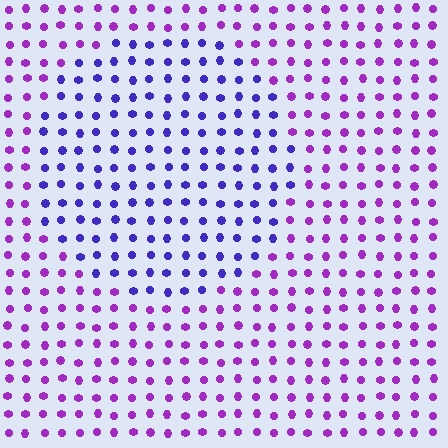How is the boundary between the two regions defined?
The boundary is defined purely by a slight shift in hue (about 39 degrees). Spacing, size, and orientation are identical on both sides.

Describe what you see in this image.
The image is filled with small purple elements in a uniform arrangement. A circle-shaped region is visible where the elements are tinted to a slightly different hue, forming a subtle color boundary.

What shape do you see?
I see a circle.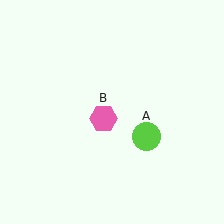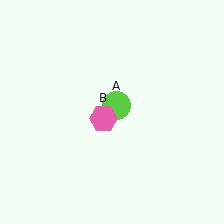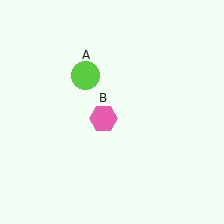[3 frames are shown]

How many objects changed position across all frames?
1 object changed position: lime circle (object A).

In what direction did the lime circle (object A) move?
The lime circle (object A) moved up and to the left.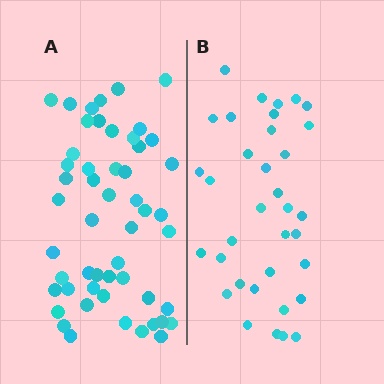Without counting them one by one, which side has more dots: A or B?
Region A (the left region) has more dots.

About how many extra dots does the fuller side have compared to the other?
Region A has approximately 15 more dots than region B.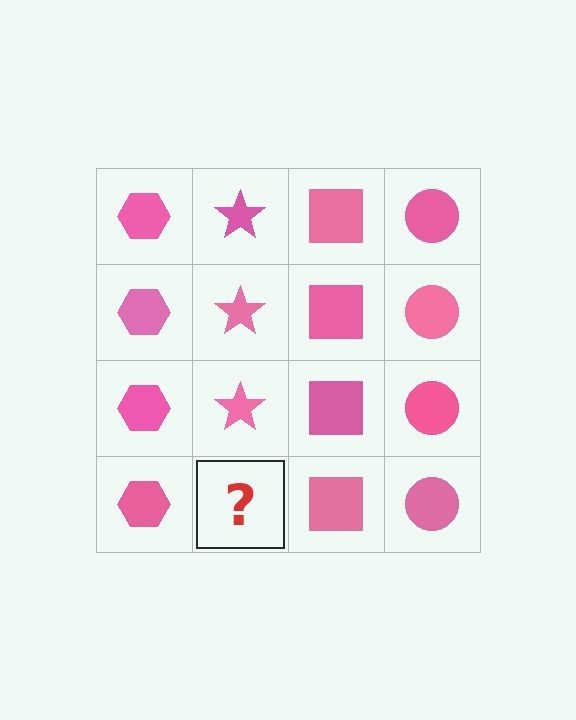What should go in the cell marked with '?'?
The missing cell should contain a pink star.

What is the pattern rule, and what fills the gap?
The rule is that each column has a consistent shape. The gap should be filled with a pink star.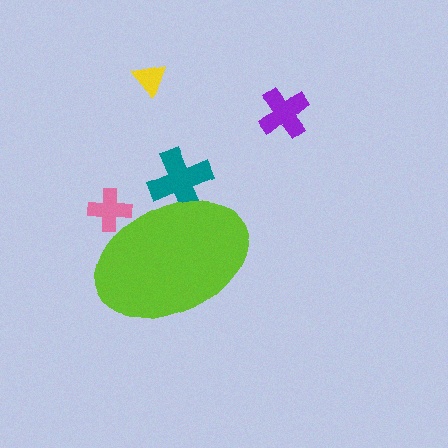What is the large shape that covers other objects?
A lime ellipse.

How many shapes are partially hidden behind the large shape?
2 shapes are partially hidden.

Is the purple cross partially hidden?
No, the purple cross is fully visible.